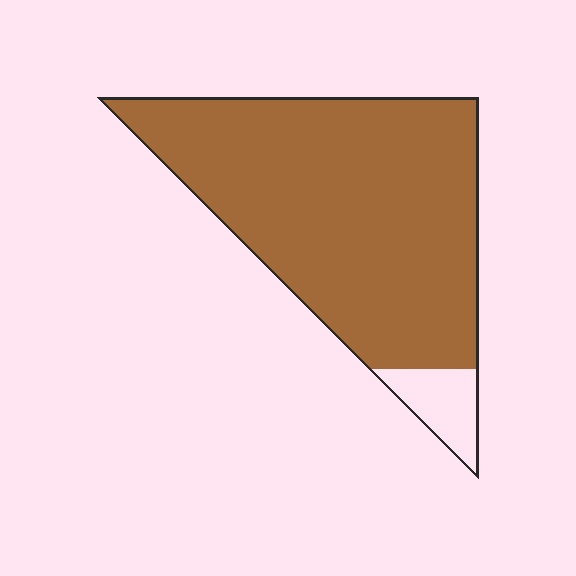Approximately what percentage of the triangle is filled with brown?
Approximately 90%.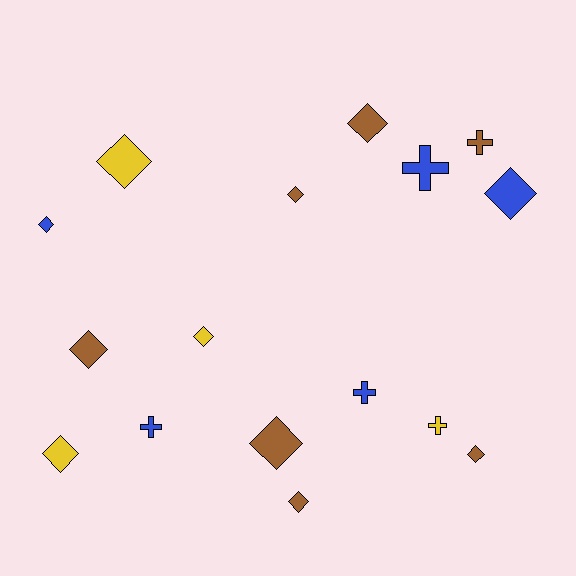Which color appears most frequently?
Brown, with 7 objects.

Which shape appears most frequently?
Diamond, with 11 objects.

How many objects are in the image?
There are 16 objects.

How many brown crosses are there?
There is 1 brown cross.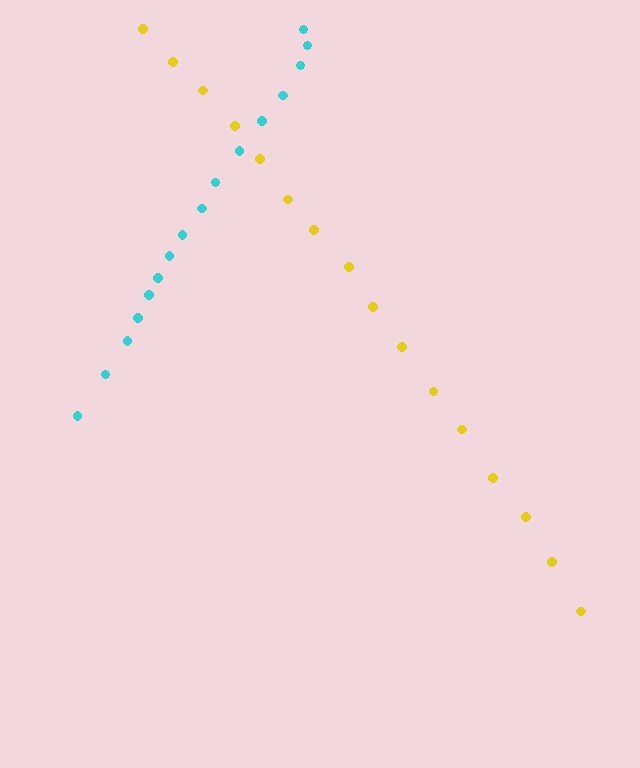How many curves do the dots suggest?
There are 2 distinct paths.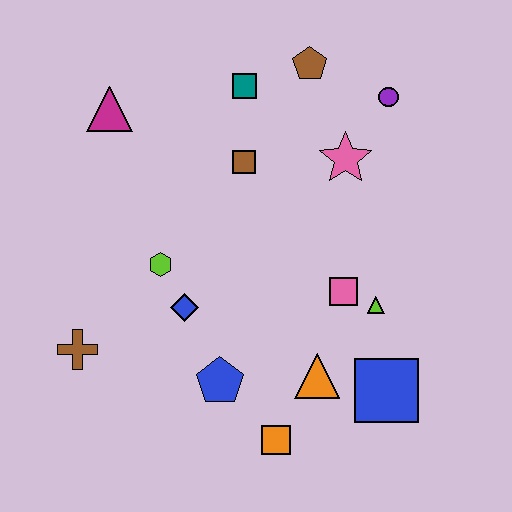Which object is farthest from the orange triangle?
The magenta triangle is farthest from the orange triangle.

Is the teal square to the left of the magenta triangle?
No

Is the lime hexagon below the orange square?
No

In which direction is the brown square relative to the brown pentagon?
The brown square is below the brown pentagon.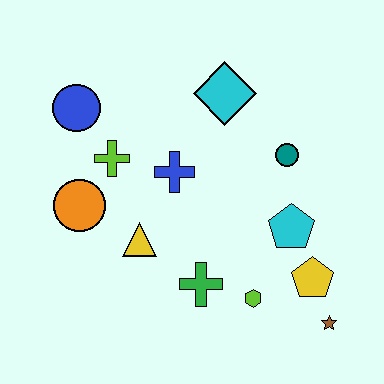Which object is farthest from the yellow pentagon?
The blue circle is farthest from the yellow pentagon.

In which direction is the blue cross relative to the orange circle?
The blue cross is to the right of the orange circle.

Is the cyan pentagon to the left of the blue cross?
No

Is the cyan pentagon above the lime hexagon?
Yes